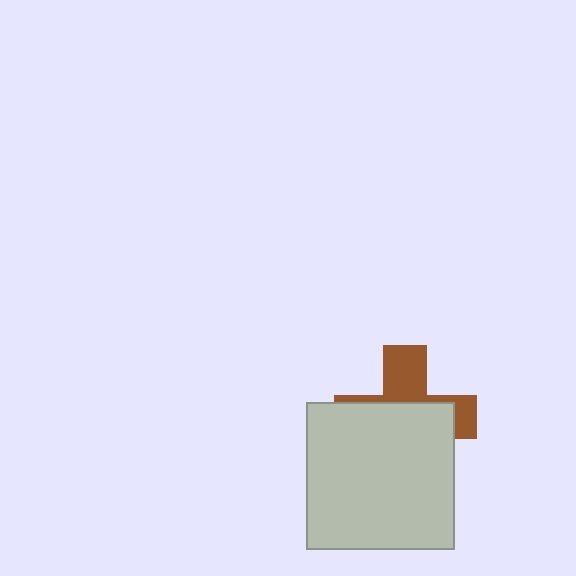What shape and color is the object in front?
The object in front is a light gray square.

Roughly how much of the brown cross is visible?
A small part of it is visible (roughly 36%).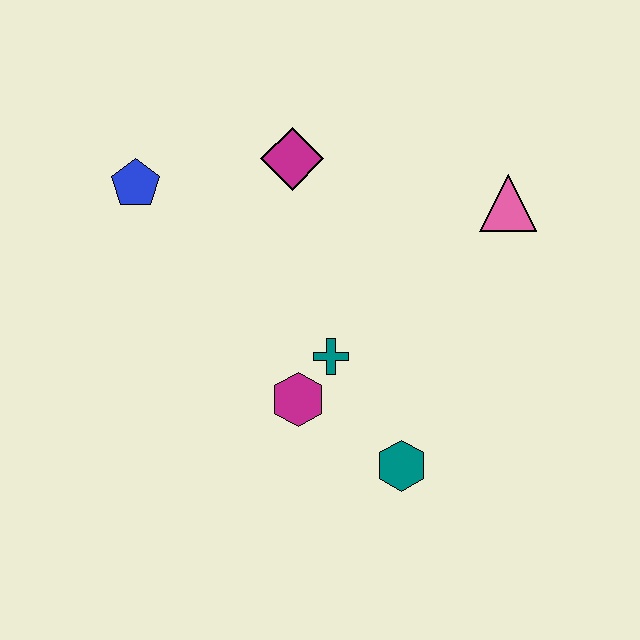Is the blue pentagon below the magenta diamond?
Yes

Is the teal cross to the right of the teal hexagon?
No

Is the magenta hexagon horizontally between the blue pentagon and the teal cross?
Yes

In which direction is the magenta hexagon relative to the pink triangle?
The magenta hexagon is to the left of the pink triangle.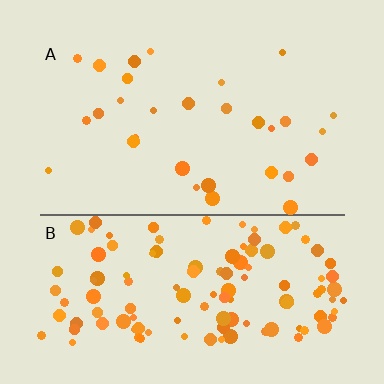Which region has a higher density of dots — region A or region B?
B (the bottom).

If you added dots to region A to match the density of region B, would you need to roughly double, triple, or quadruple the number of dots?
Approximately quadruple.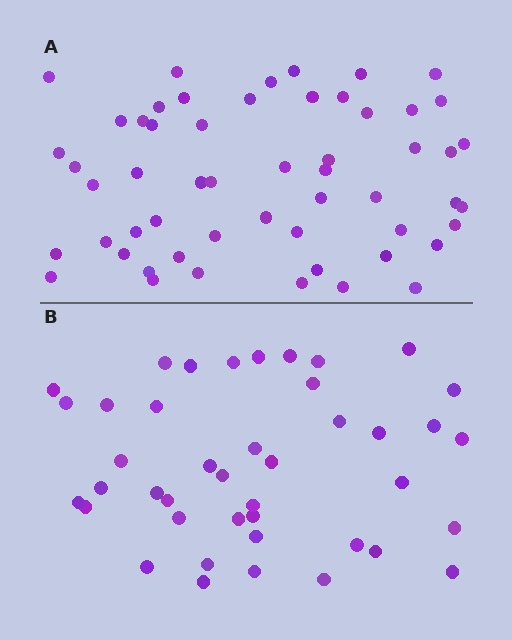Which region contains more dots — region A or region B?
Region A (the top region) has more dots.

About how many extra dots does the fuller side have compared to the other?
Region A has approximately 15 more dots than region B.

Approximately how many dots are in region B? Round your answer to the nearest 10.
About 40 dots. (The exact count is 42, which rounds to 40.)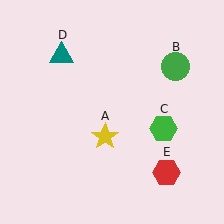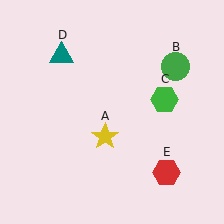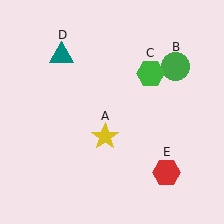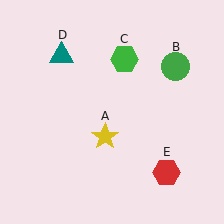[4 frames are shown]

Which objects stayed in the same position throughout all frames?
Yellow star (object A) and green circle (object B) and teal triangle (object D) and red hexagon (object E) remained stationary.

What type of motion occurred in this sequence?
The green hexagon (object C) rotated counterclockwise around the center of the scene.